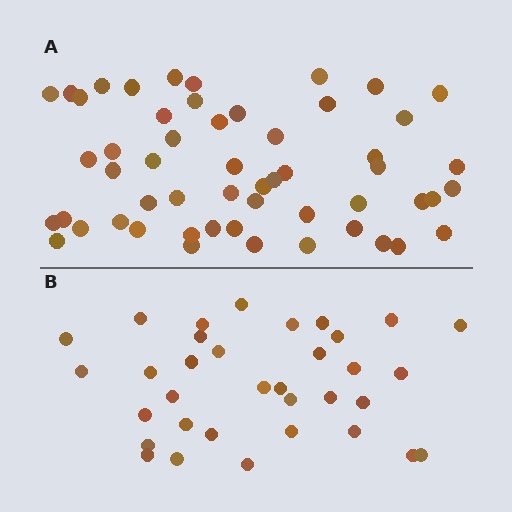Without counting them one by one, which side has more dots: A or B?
Region A (the top region) has more dots.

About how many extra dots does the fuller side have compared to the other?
Region A has approximately 20 more dots than region B.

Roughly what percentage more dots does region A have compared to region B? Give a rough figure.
About 60% more.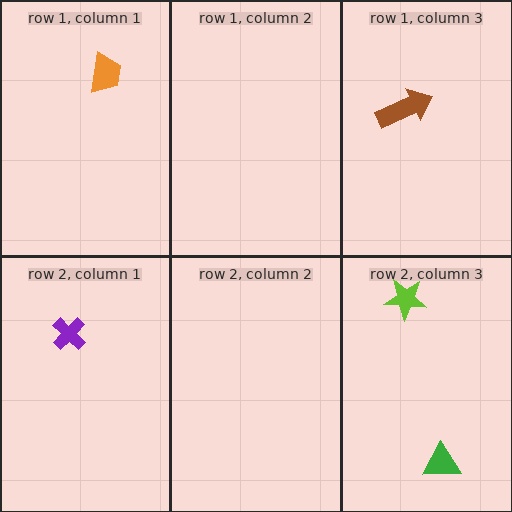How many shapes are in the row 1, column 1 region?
1.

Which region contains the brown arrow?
The row 1, column 3 region.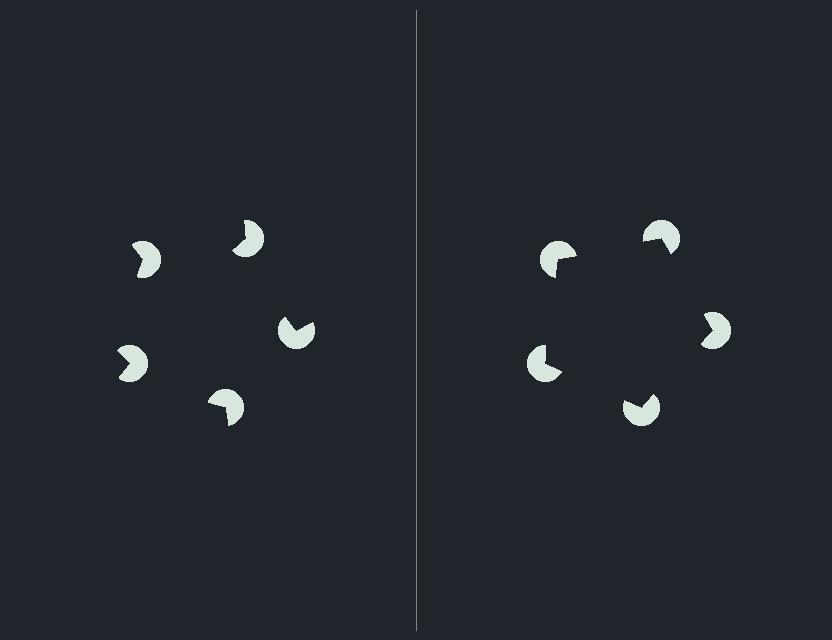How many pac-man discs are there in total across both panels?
10 — 5 on each side.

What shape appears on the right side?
An illusory pentagon.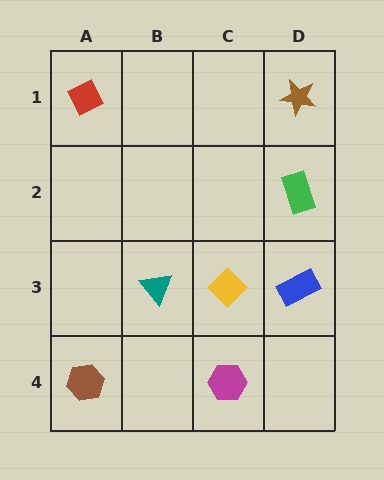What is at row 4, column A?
A brown hexagon.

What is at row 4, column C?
A magenta hexagon.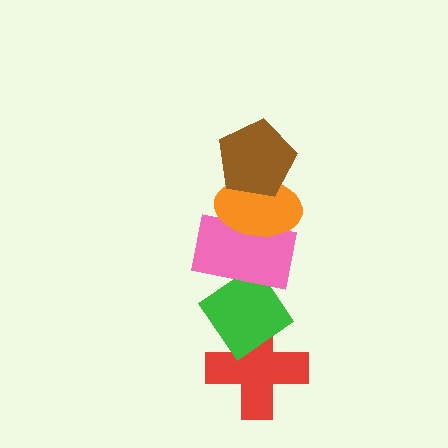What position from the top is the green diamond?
The green diamond is 4th from the top.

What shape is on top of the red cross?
The green diamond is on top of the red cross.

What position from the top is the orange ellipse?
The orange ellipse is 2nd from the top.